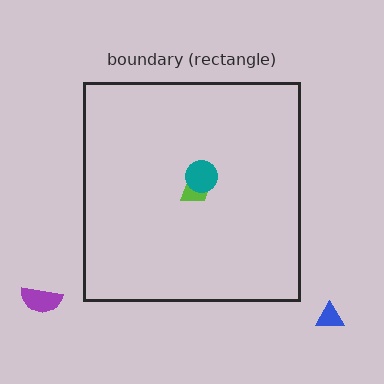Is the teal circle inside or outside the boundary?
Inside.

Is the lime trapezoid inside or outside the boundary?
Inside.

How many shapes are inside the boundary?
2 inside, 2 outside.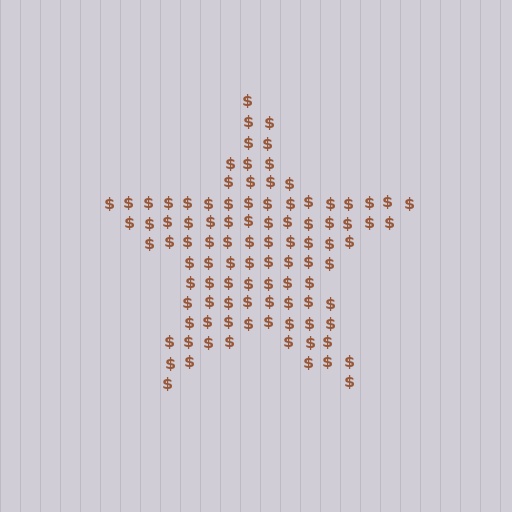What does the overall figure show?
The overall figure shows a star.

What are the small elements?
The small elements are dollar signs.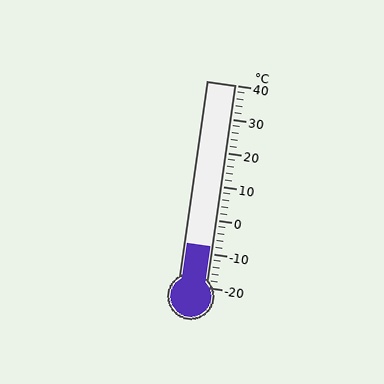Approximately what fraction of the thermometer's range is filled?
The thermometer is filled to approximately 20% of its range.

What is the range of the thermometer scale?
The thermometer scale ranges from -20°C to 40°C.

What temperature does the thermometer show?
The thermometer shows approximately -8°C.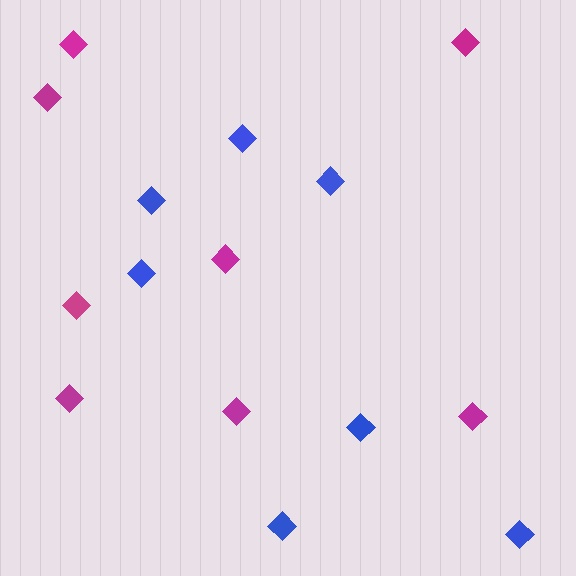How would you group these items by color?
There are 2 groups: one group of magenta diamonds (8) and one group of blue diamonds (7).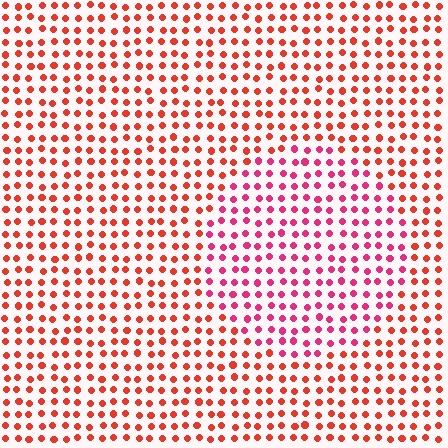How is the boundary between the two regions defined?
The boundary is defined purely by a slight shift in hue (about 31 degrees). Spacing, size, and orientation are identical on both sides.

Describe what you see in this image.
The image is filled with small red elements in a uniform arrangement. A circle-shaped region is visible where the elements are tinted to a slightly different hue, forming a subtle color boundary.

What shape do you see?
I see a circle.